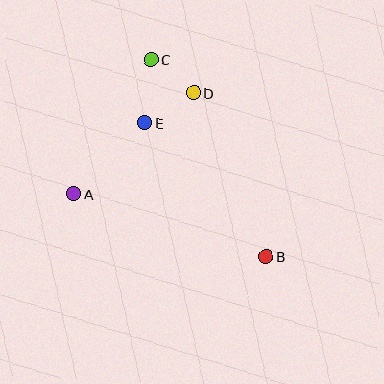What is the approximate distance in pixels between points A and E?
The distance between A and E is approximately 101 pixels.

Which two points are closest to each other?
Points C and D are closest to each other.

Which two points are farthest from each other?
Points B and C are farthest from each other.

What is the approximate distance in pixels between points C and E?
The distance between C and E is approximately 64 pixels.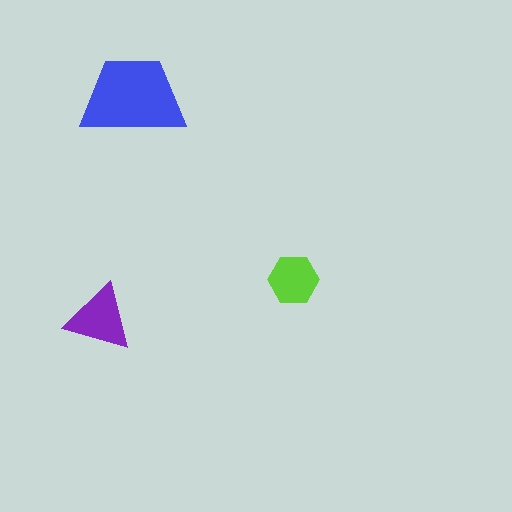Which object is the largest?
The blue trapezoid.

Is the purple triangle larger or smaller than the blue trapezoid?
Smaller.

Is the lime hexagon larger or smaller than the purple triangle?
Smaller.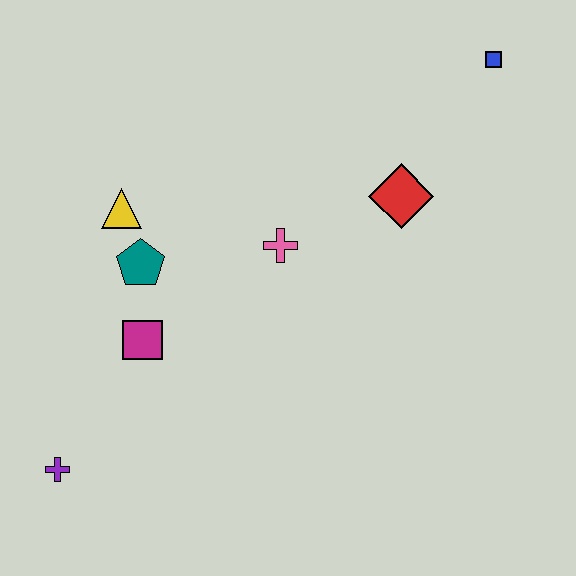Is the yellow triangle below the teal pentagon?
No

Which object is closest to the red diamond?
The pink cross is closest to the red diamond.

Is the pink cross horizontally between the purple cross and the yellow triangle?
No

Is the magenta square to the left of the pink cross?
Yes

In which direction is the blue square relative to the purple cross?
The blue square is to the right of the purple cross.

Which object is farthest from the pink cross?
The purple cross is farthest from the pink cross.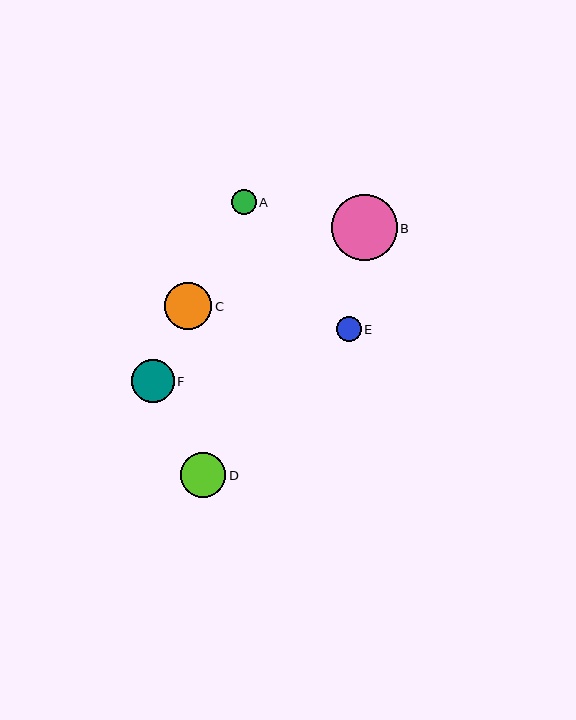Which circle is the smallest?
Circle E is the smallest with a size of approximately 25 pixels.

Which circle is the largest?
Circle B is the largest with a size of approximately 66 pixels.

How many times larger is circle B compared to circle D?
Circle B is approximately 1.5 times the size of circle D.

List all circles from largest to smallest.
From largest to smallest: B, C, D, F, A, E.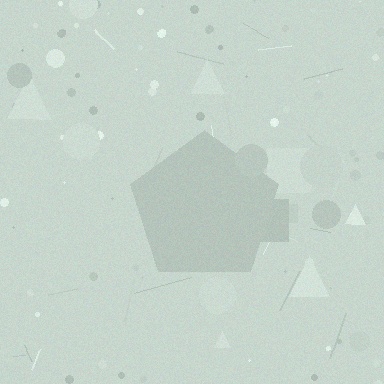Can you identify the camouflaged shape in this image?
The camouflaged shape is a pentagon.